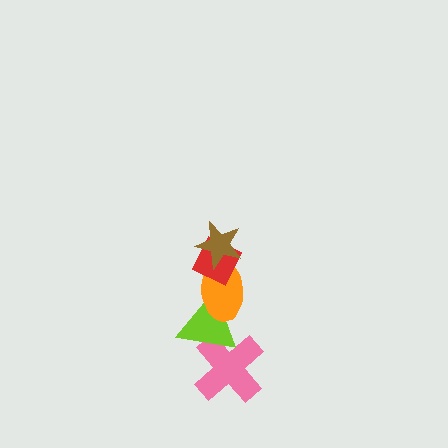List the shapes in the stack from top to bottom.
From top to bottom: the brown star, the red diamond, the orange ellipse, the lime triangle, the pink cross.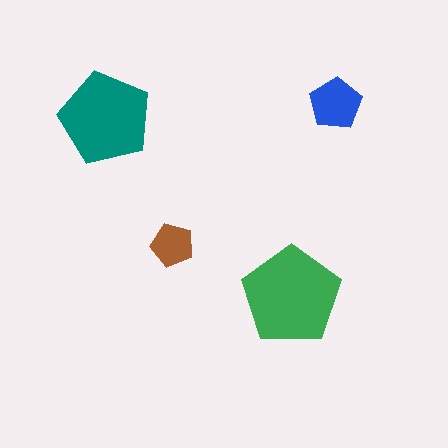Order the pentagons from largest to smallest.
the green one, the teal one, the blue one, the brown one.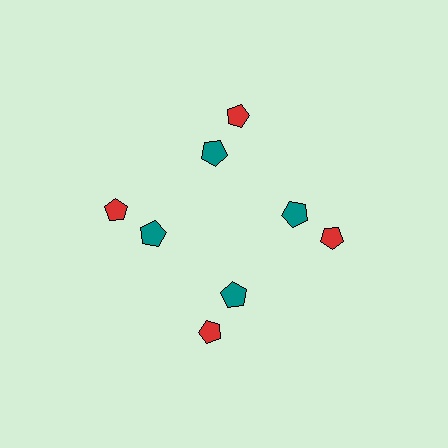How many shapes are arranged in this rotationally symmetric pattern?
There are 8 shapes, arranged in 4 groups of 2.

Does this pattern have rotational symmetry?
Yes, this pattern has 4-fold rotational symmetry. It looks the same after rotating 90 degrees around the center.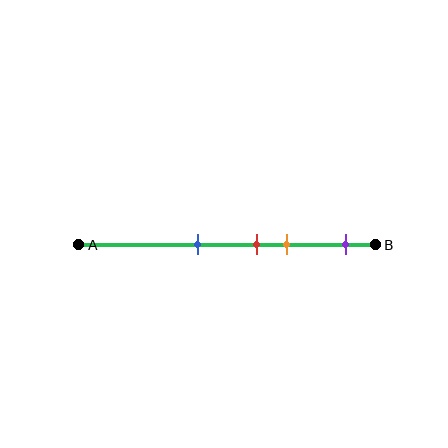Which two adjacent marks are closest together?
The red and orange marks are the closest adjacent pair.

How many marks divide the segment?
There are 4 marks dividing the segment.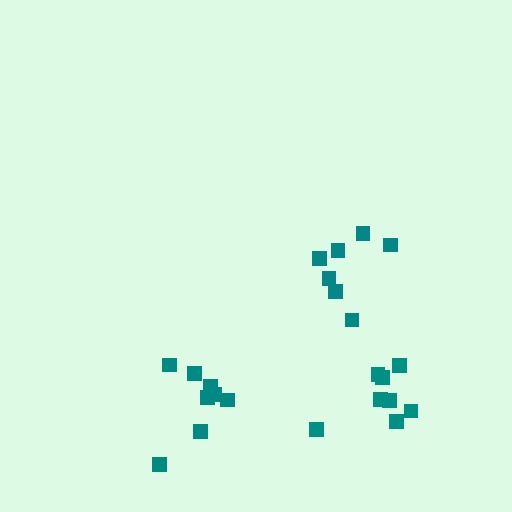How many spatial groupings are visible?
There are 3 spatial groupings.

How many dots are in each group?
Group 1: 8 dots, Group 2: 8 dots, Group 3: 7 dots (23 total).